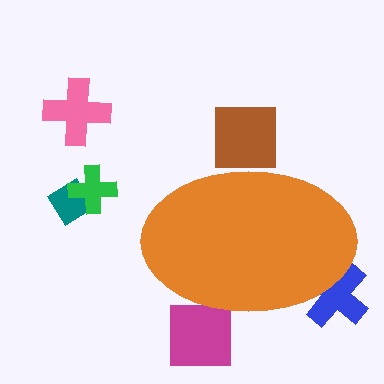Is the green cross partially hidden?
No, the green cross is fully visible.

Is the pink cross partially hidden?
No, the pink cross is fully visible.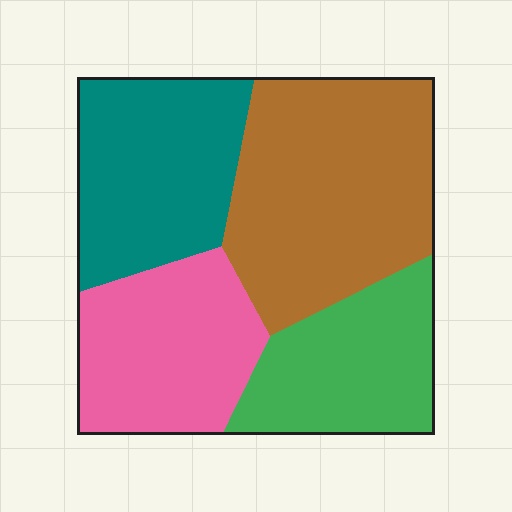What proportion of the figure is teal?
Teal takes up about one quarter (1/4) of the figure.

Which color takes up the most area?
Brown, at roughly 35%.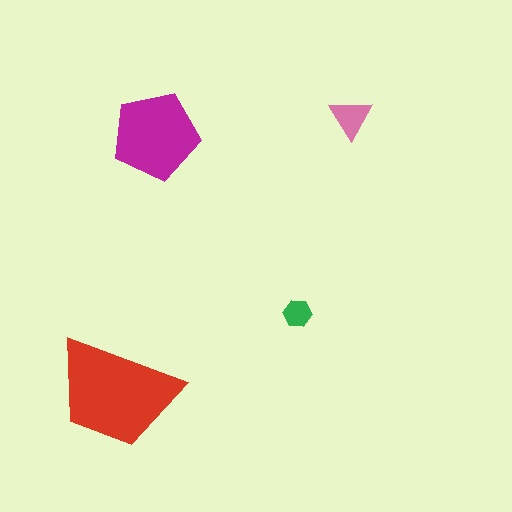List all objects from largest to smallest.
The red trapezoid, the magenta pentagon, the pink triangle, the green hexagon.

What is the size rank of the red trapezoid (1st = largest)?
1st.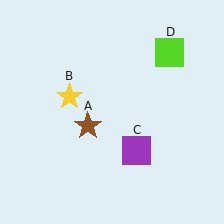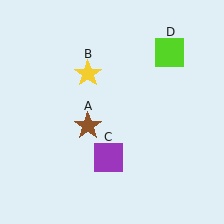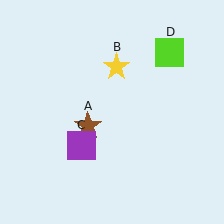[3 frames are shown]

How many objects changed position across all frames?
2 objects changed position: yellow star (object B), purple square (object C).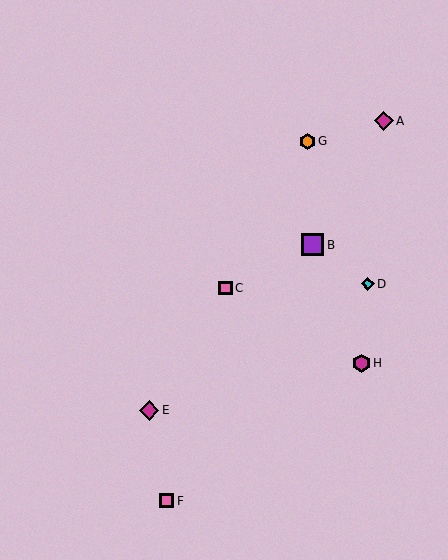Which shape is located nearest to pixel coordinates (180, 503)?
The pink square (labeled F) at (167, 501) is nearest to that location.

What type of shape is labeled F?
Shape F is a pink square.